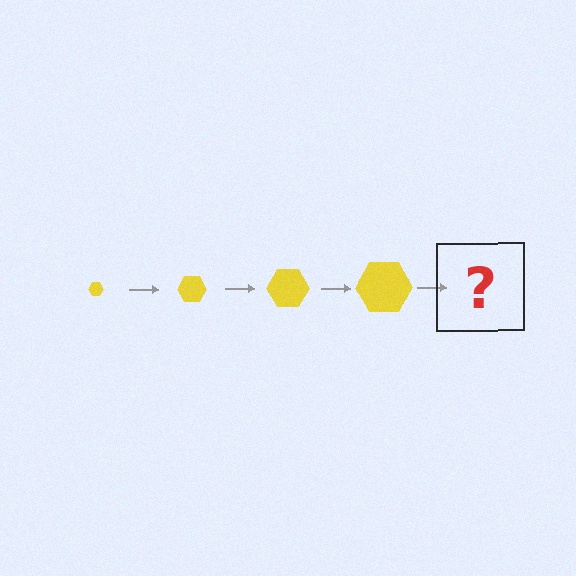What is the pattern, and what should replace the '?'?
The pattern is that the hexagon gets progressively larger each step. The '?' should be a yellow hexagon, larger than the previous one.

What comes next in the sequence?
The next element should be a yellow hexagon, larger than the previous one.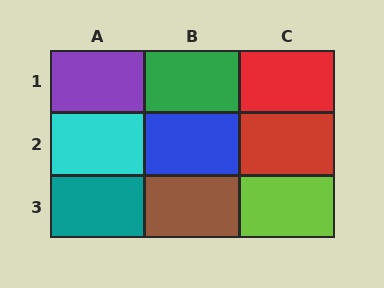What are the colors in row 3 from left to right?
Teal, brown, lime.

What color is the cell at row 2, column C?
Red.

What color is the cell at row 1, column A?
Purple.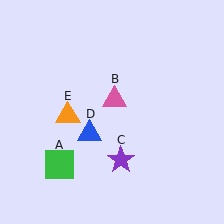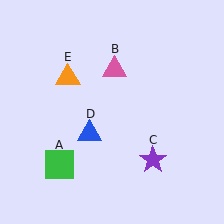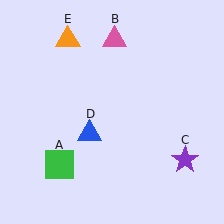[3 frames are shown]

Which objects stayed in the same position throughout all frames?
Green square (object A) and blue triangle (object D) remained stationary.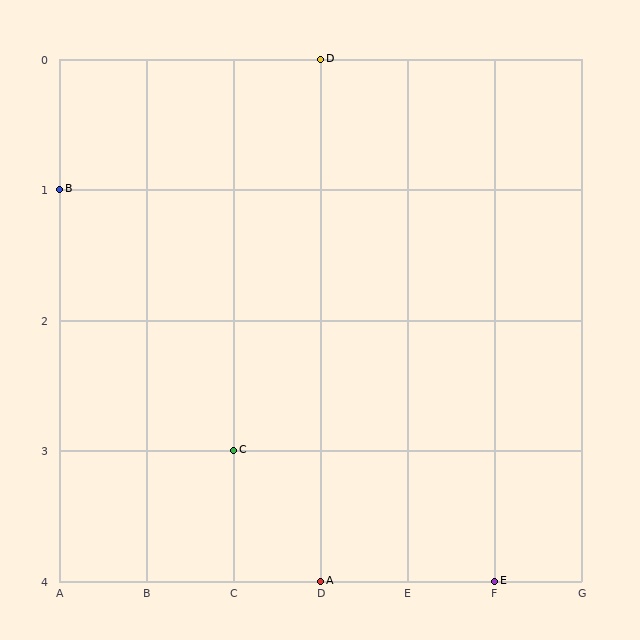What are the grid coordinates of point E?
Point E is at grid coordinates (F, 4).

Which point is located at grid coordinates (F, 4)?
Point E is at (F, 4).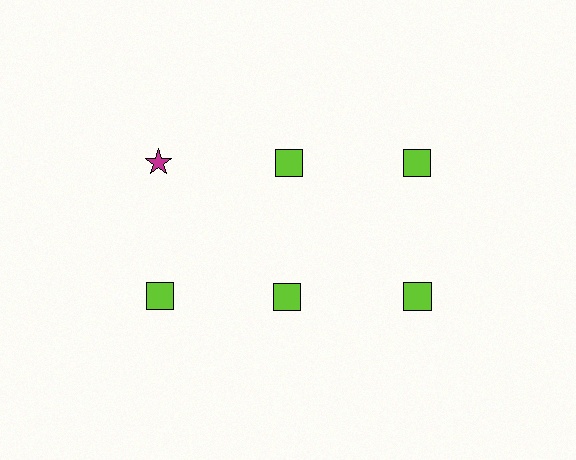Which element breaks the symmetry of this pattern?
The magenta star in the top row, leftmost column breaks the symmetry. All other shapes are lime squares.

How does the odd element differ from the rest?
It differs in both color (magenta instead of lime) and shape (star instead of square).